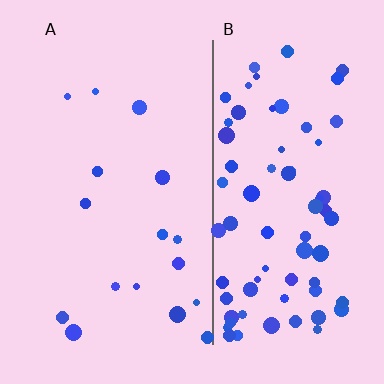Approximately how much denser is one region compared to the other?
Approximately 4.6× — region B over region A.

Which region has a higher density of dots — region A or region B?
B (the right).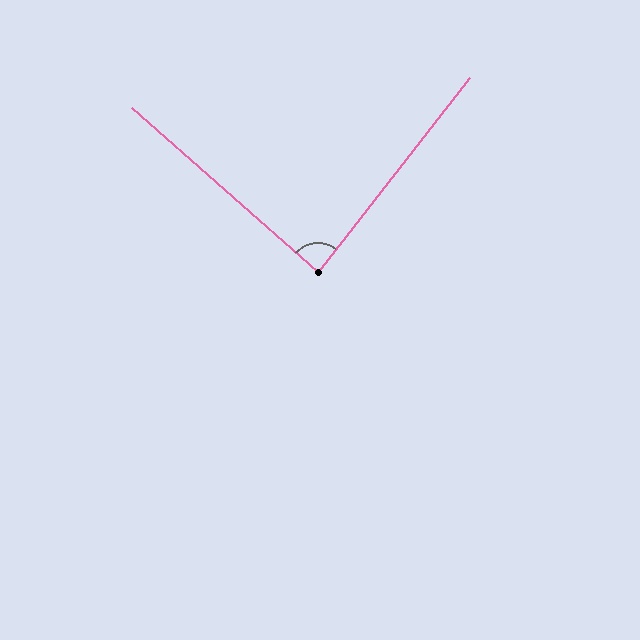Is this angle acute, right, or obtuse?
It is approximately a right angle.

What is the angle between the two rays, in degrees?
Approximately 86 degrees.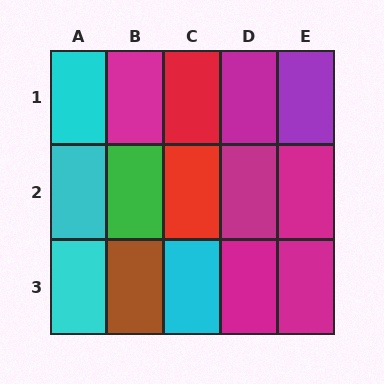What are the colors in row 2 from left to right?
Cyan, green, red, magenta, magenta.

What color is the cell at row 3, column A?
Cyan.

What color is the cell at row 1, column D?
Magenta.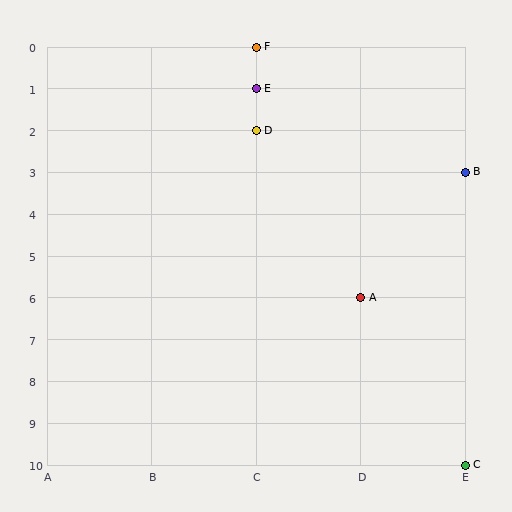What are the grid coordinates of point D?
Point D is at grid coordinates (C, 2).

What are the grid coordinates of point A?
Point A is at grid coordinates (D, 6).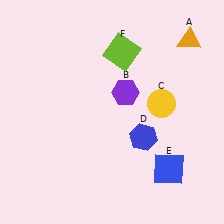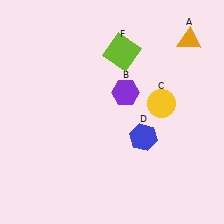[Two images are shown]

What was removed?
The blue square (E) was removed in Image 2.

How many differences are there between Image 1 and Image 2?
There is 1 difference between the two images.